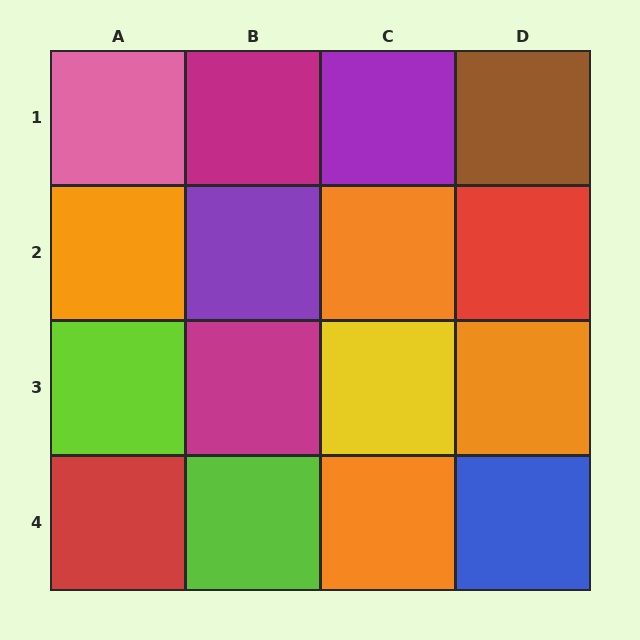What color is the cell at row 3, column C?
Yellow.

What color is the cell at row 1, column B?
Magenta.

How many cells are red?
2 cells are red.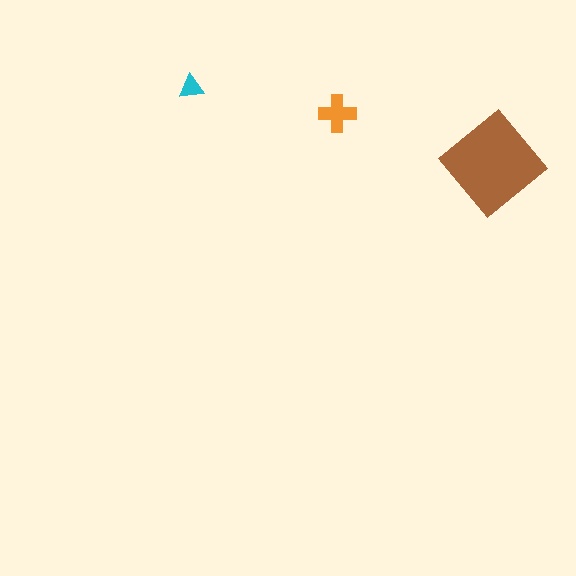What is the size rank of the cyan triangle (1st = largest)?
3rd.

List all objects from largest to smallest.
The brown diamond, the orange cross, the cyan triangle.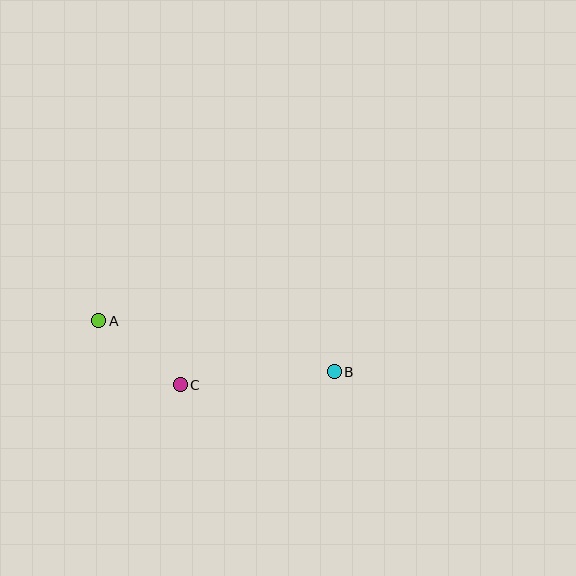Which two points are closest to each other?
Points A and C are closest to each other.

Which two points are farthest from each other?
Points A and B are farthest from each other.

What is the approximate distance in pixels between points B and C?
The distance between B and C is approximately 154 pixels.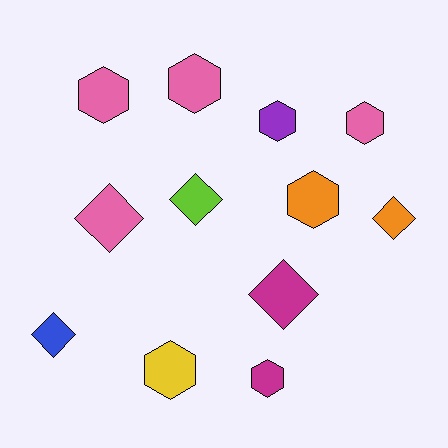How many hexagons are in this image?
There are 7 hexagons.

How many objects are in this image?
There are 12 objects.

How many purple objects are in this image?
There is 1 purple object.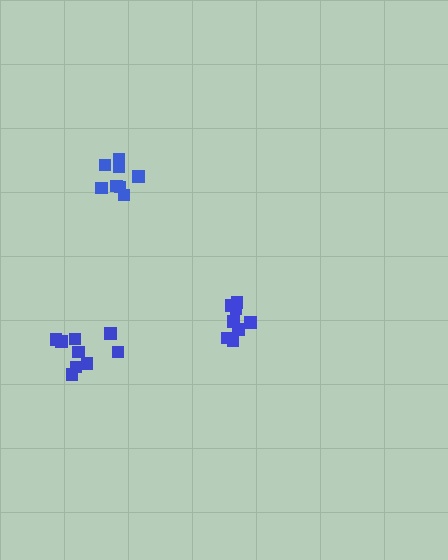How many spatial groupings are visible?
There are 3 spatial groupings.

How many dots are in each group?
Group 1: 8 dots, Group 2: 8 dots, Group 3: 9 dots (25 total).